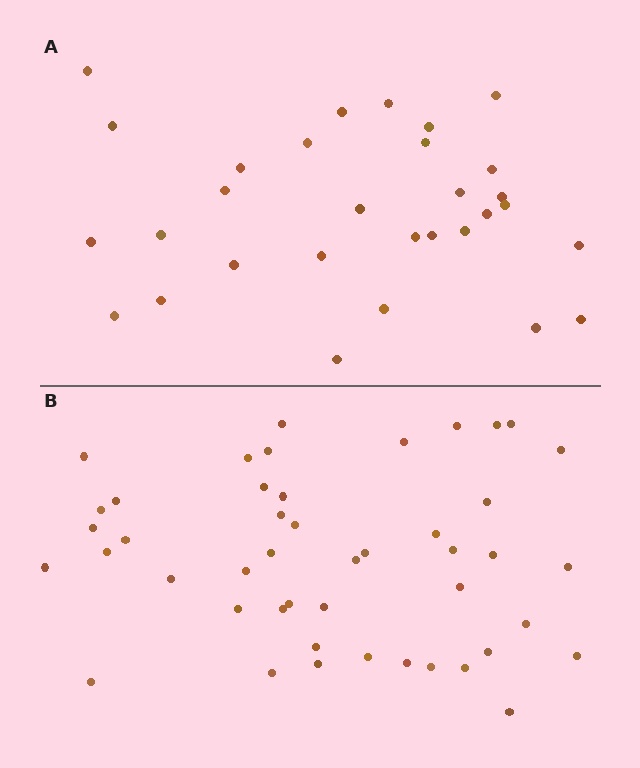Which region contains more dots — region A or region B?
Region B (the bottom region) has more dots.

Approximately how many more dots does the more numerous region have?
Region B has approximately 15 more dots than region A.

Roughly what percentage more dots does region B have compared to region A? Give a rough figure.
About 55% more.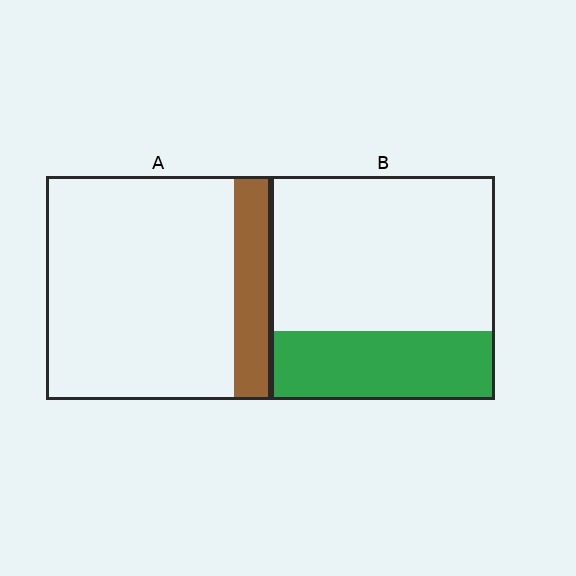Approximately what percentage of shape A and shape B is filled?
A is approximately 15% and B is approximately 30%.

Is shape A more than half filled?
No.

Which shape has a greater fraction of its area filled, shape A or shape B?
Shape B.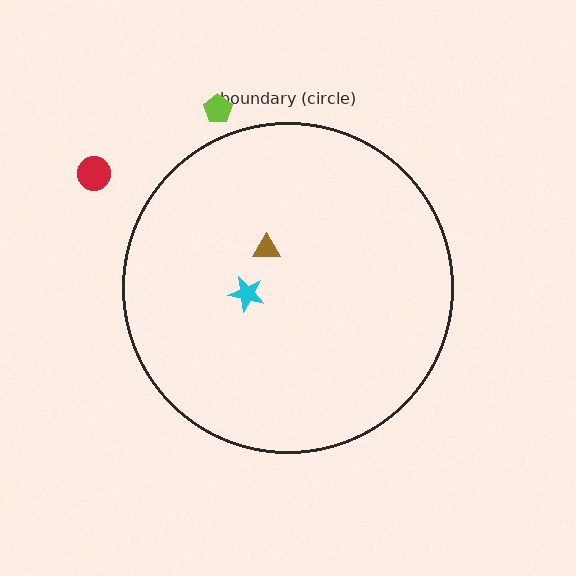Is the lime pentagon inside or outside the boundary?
Outside.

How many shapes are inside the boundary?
2 inside, 2 outside.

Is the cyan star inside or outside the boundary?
Inside.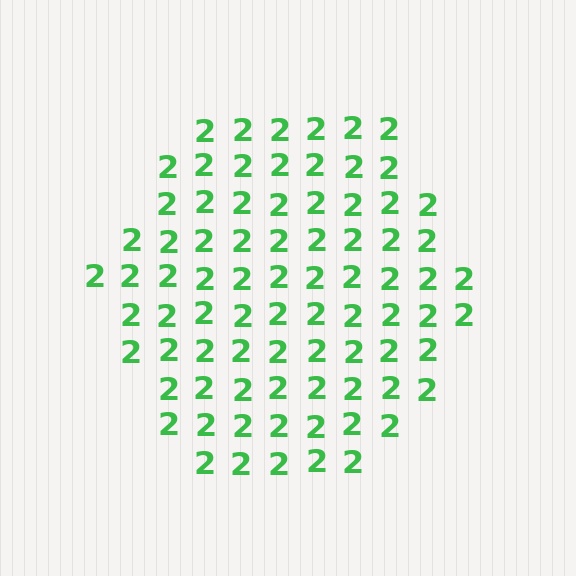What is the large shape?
The large shape is a hexagon.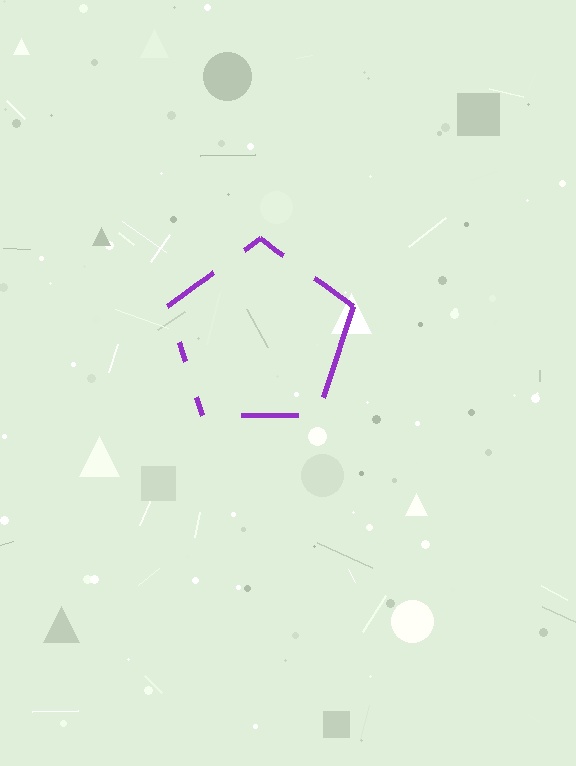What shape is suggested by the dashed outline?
The dashed outline suggests a pentagon.